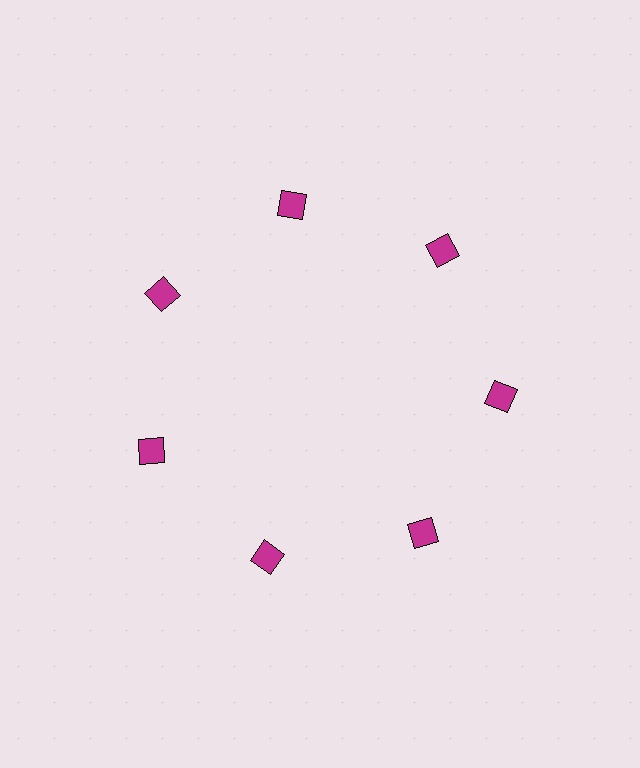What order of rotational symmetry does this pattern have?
This pattern has 7-fold rotational symmetry.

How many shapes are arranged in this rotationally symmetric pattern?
There are 7 shapes, arranged in 7 groups of 1.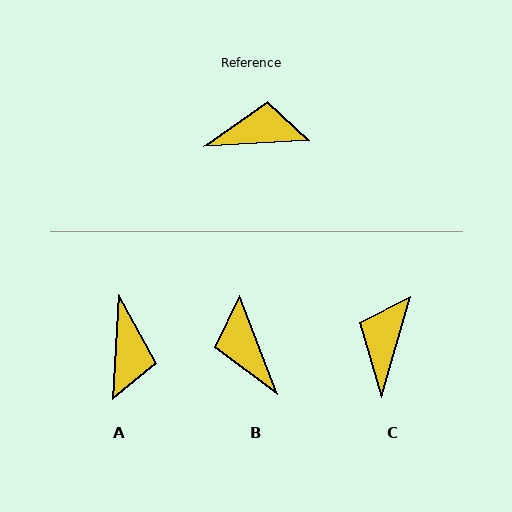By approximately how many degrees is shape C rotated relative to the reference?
Approximately 71 degrees counter-clockwise.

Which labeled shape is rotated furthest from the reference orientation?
B, about 108 degrees away.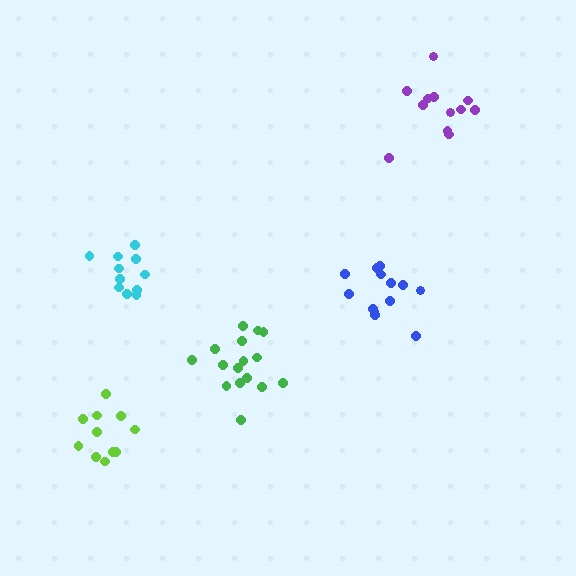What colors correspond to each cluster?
The clusters are colored: cyan, blue, purple, lime, green.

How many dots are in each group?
Group 1: 11 dots, Group 2: 13 dots, Group 3: 12 dots, Group 4: 11 dots, Group 5: 16 dots (63 total).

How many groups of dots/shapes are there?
There are 5 groups.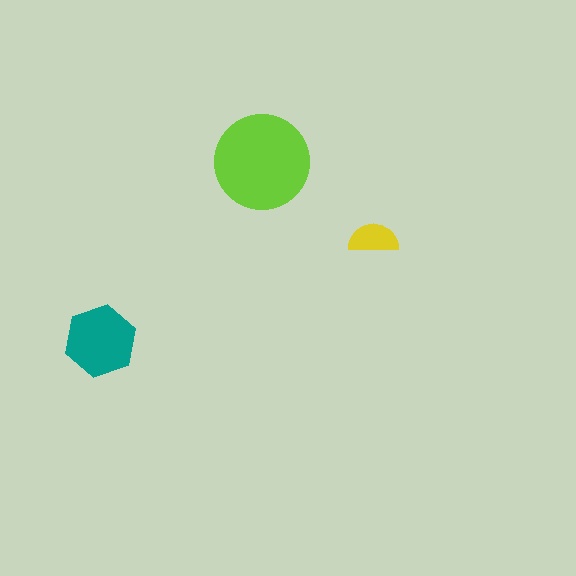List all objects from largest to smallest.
The lime circle, the teal hexagon, the yellow semicircle.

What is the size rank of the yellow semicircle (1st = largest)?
3rd.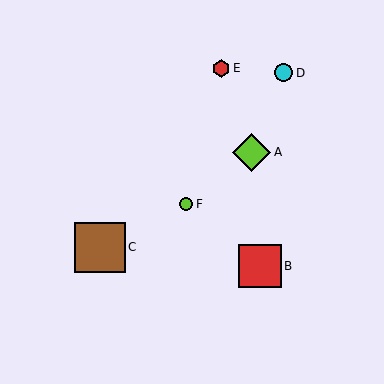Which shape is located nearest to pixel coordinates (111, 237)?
The brown square (labeled C) at (100, 247) is nearest to that location.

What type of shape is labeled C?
Shape C is a brown square.